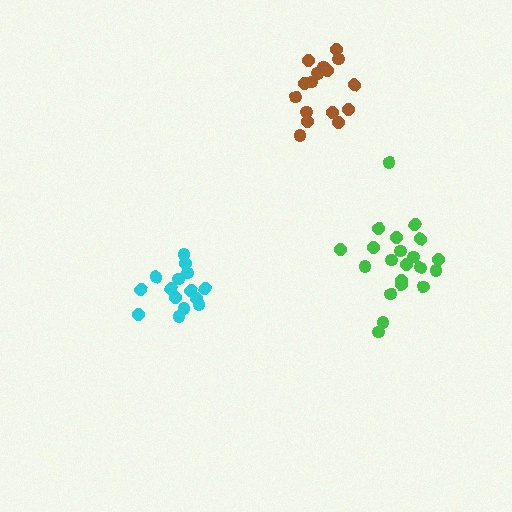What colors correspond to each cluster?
The clusters are colored: brown, cyan, green.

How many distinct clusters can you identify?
There are 3 distinct clusters.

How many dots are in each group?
Group 1: 17 dots, Group 2: 15 dots, Group 3: 21 dots (53 total).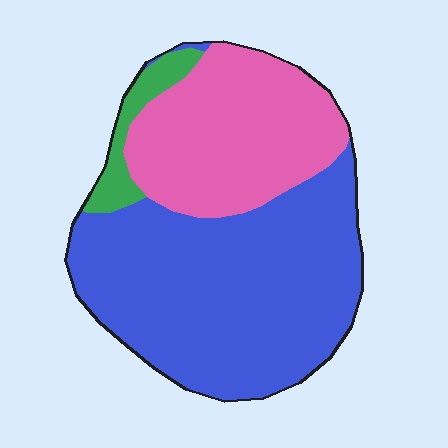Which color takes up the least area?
Green, at roughly 5%.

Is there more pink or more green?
Pink.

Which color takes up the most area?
Blue, at roughly 60%.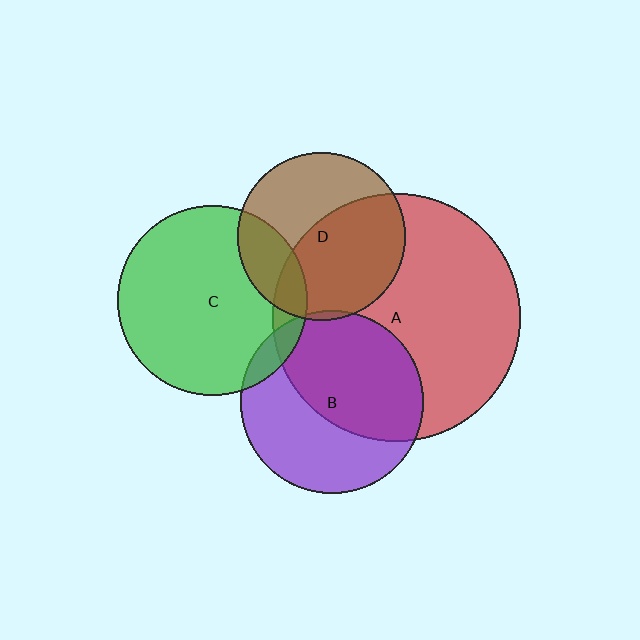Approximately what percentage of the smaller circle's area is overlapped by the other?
Approximately 55%.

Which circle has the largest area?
Circle A (red).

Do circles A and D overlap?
Yes.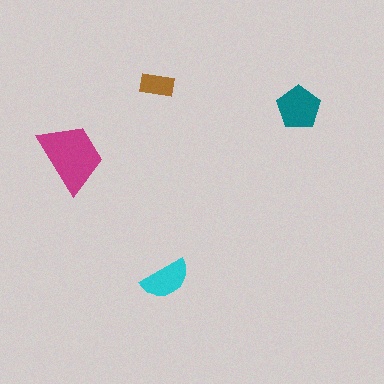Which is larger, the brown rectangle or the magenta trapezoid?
The magenta trapezoid.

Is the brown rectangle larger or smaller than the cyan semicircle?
Smaller.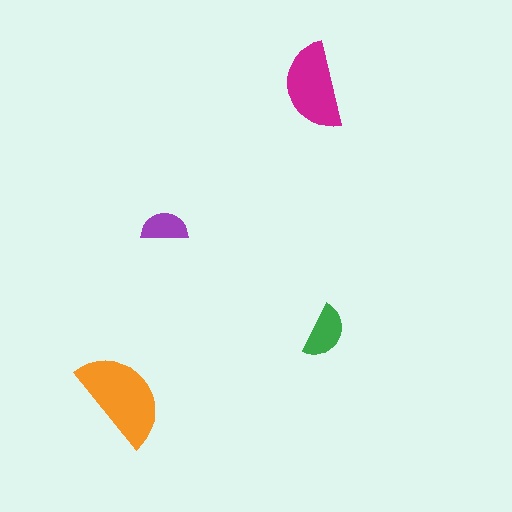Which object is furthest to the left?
The orange semicircle is leftmost.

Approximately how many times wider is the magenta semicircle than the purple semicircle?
About 2 times wider.